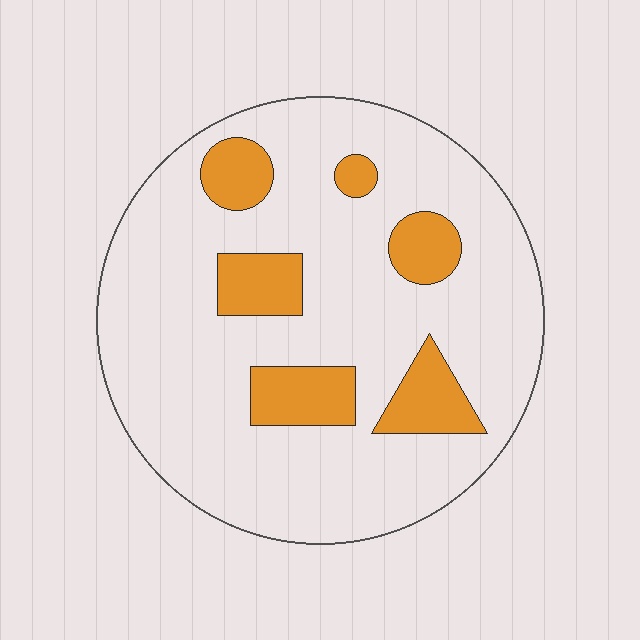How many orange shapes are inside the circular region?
6.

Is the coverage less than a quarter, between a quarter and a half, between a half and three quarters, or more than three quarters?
Less than a quarter.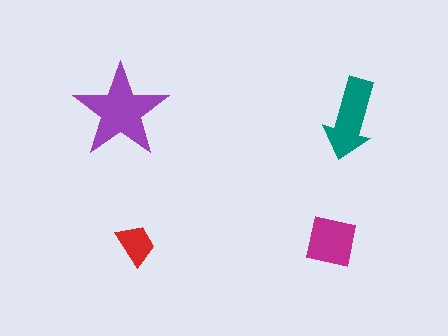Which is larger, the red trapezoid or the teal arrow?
The teal arrow.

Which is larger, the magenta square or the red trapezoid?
The magenta square.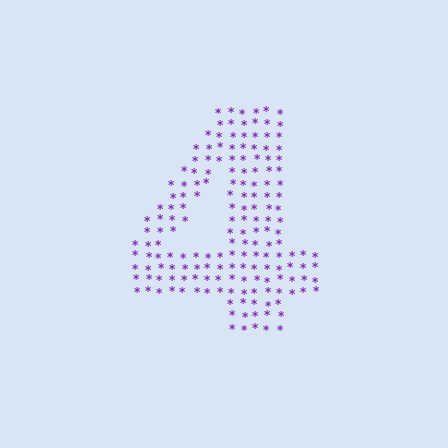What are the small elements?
The small elements are asterisks.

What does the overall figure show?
The overall figure shows the digit 4.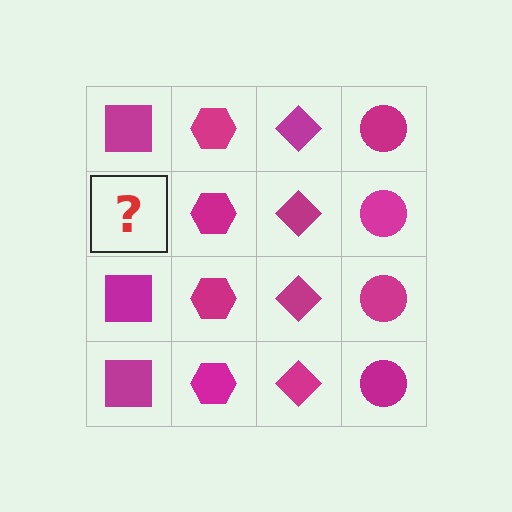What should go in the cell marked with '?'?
The missing cell should contain a magenta square.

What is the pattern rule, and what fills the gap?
The rule is that each column has a consistent shape. The gap should be filled with a magenta square.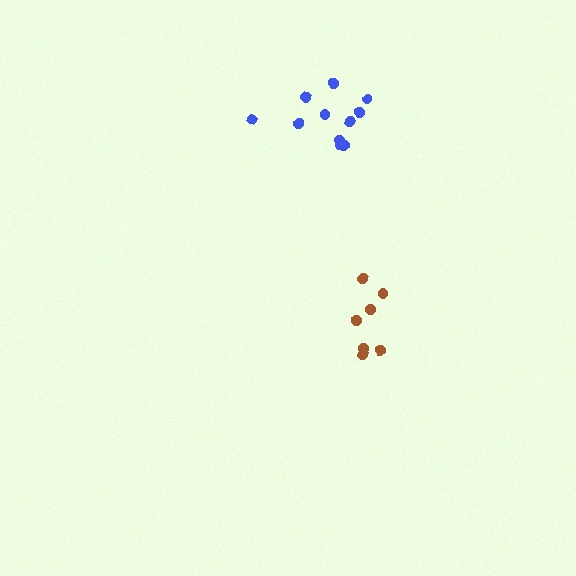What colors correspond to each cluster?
The clusters are colored: brown, blue.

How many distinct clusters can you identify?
There are 2 distinct clusters.